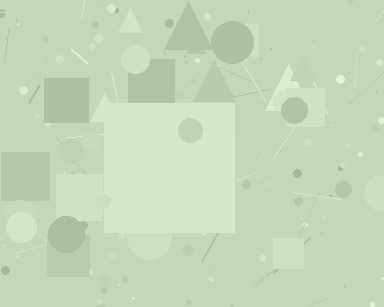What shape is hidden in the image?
A square is hidden in the image.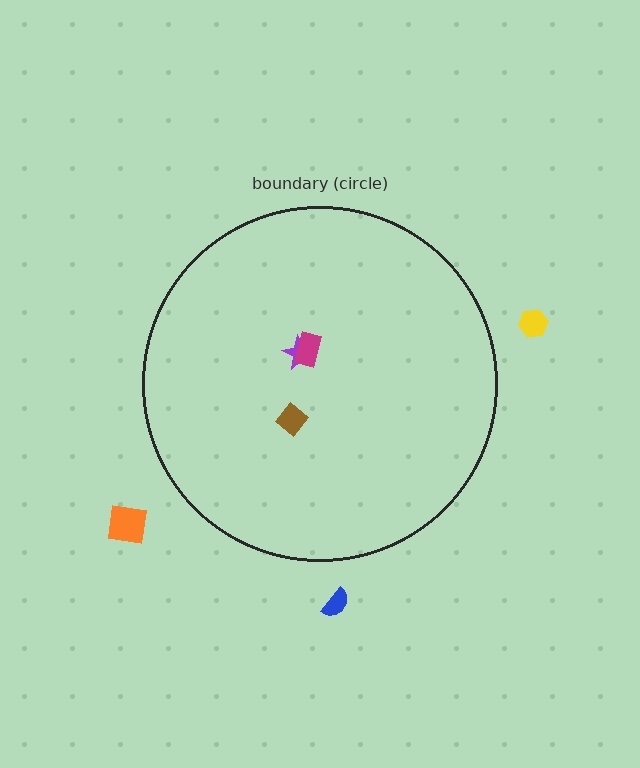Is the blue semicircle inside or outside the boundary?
Outside.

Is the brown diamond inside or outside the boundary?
Inside.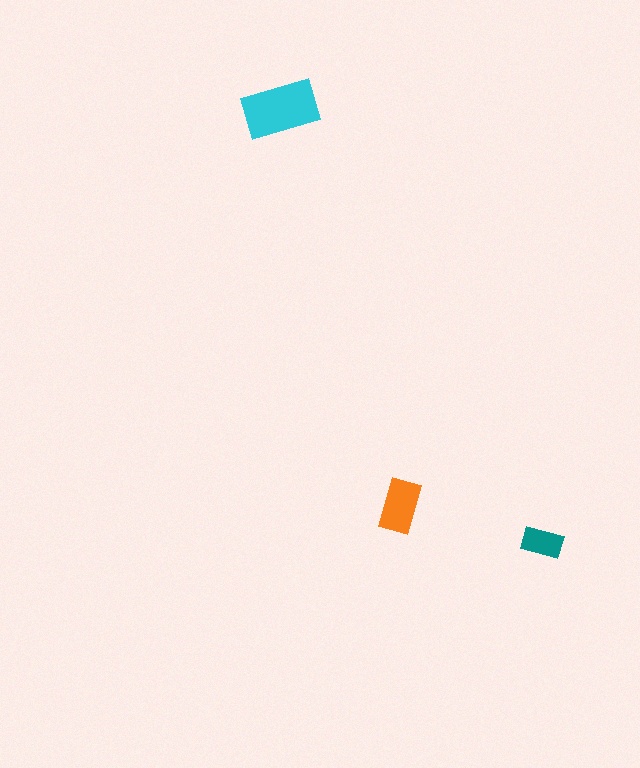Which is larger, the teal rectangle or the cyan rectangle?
The cyan one.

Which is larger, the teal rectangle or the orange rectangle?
The orange one.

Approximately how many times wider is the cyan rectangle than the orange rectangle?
About 1.5 times wider.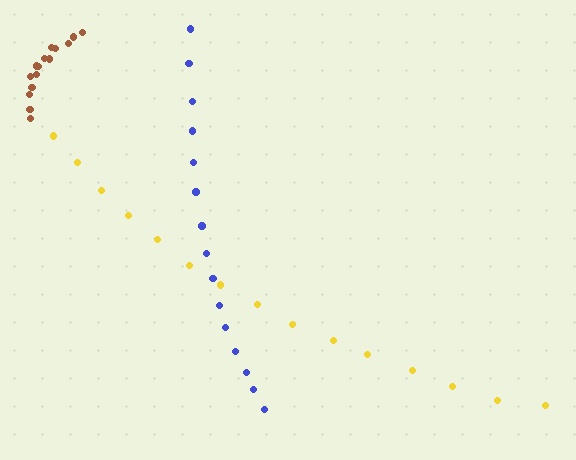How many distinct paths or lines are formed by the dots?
There are 3 distinct paths.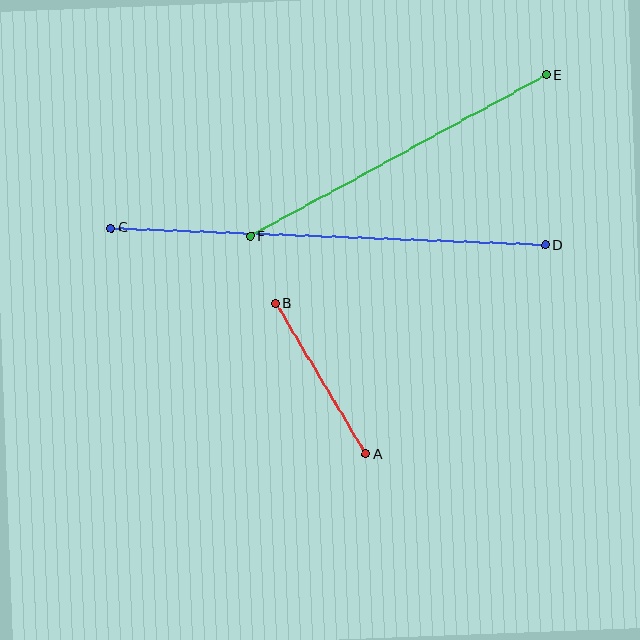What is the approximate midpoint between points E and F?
The midpoint is at approximately (398, 156) pixels.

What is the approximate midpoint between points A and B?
The midpoint is at approximately (321, 379) pixels.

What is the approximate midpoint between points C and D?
The midpoint is at approximately (328, 236) pixels.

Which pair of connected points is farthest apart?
Points C and D are farthest apart.